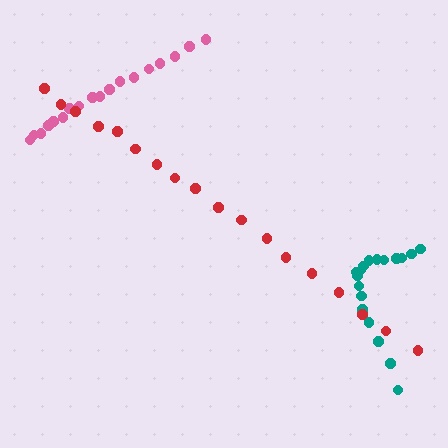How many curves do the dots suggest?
There are 3 distinct paths.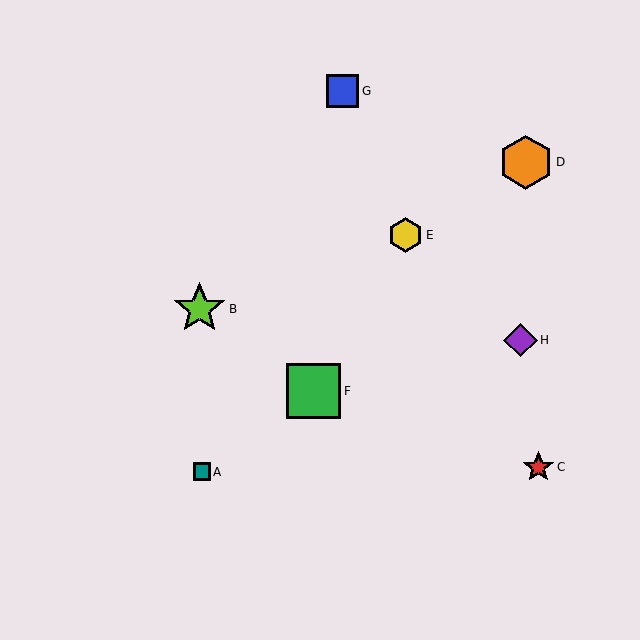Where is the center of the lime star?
The center of the lime star is at (200, 309).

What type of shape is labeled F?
Shape F is a green square.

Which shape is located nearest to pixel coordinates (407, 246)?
The yellow hexagon (labeled E) at (406, 235) is nearest to that location.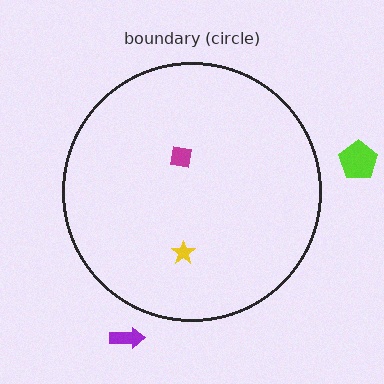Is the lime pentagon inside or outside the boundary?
Outside.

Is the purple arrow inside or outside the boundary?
Outside.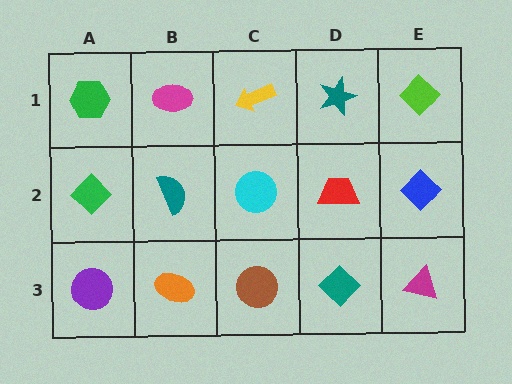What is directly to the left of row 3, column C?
An orange ellipse.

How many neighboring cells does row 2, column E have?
3.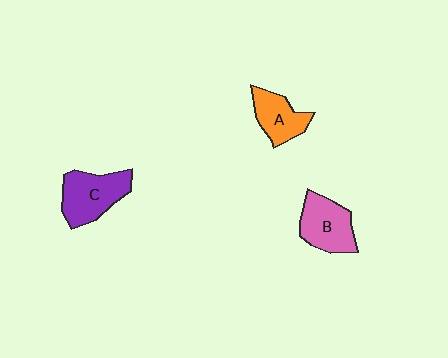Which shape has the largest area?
Shape C (purple).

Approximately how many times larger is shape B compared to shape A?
Approximately 1.3 times.